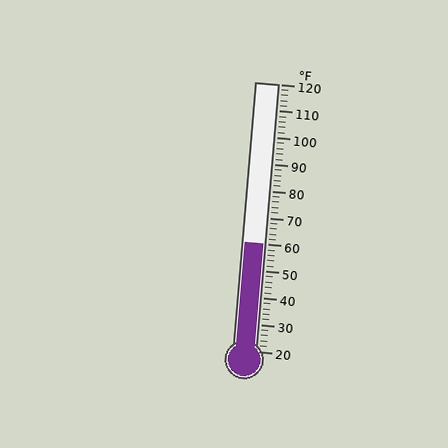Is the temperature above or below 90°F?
The temperature is below 90°F.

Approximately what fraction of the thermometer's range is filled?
The thermometer is filled to approximately 40% of its range.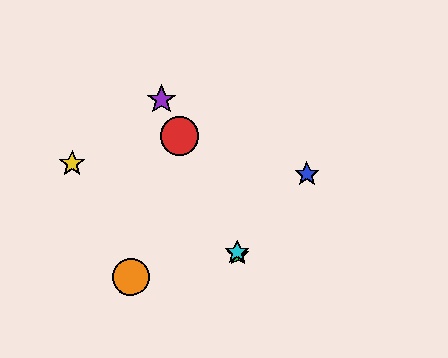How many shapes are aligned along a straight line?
4 shapes (the red circle, the green star, the purple star, the cyan star) are aligned along a straight line.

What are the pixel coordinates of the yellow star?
The yellow star is at (72, 164).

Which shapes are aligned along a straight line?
The red circle, the green star, the purple star, the cyan star are aligned along a straight line.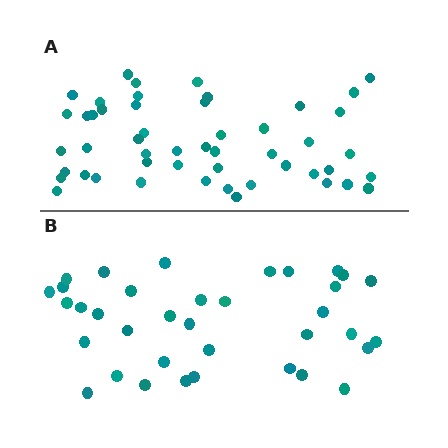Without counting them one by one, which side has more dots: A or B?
Region A (the top region) has more dots.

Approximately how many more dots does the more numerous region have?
Region A has approximately 15 more dots than region B.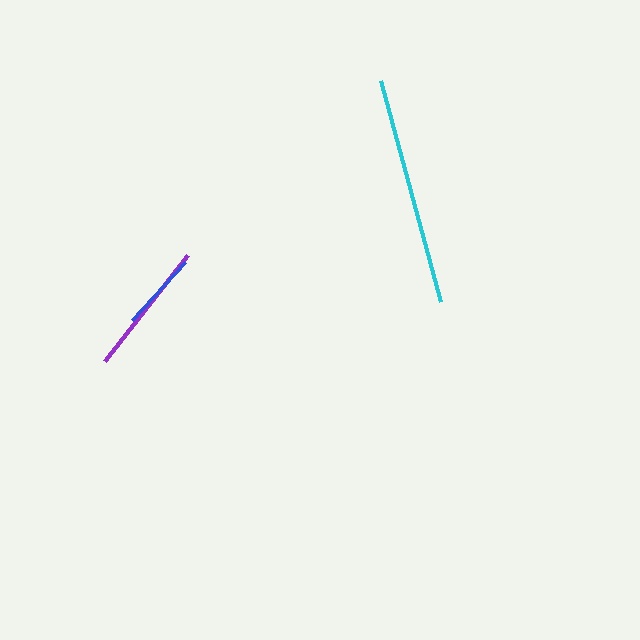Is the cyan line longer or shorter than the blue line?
The cyan line is longer than the blue line.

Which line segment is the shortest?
The blue line is the shortest at approximately 79 pixels.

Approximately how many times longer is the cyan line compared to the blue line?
The cyan line is approximately 2.9 times the length of the blue line.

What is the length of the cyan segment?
The cyan segment is approximately 229 pixels long.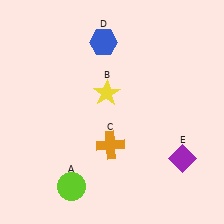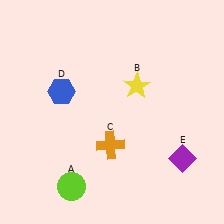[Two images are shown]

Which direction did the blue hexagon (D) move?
The blue hexagon (D) moved down.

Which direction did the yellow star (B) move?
The yellow star (B) moved right.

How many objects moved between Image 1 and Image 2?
2 objects moved between the two images.